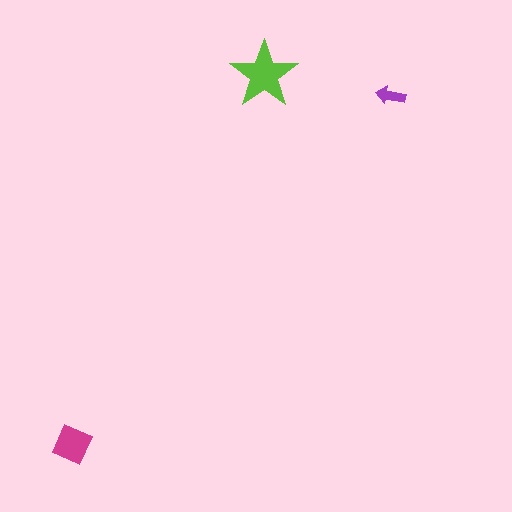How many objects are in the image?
There are 3 objects in the image.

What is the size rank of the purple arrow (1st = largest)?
3rd.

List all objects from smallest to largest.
The purple arrow, the magenta square, the lime star.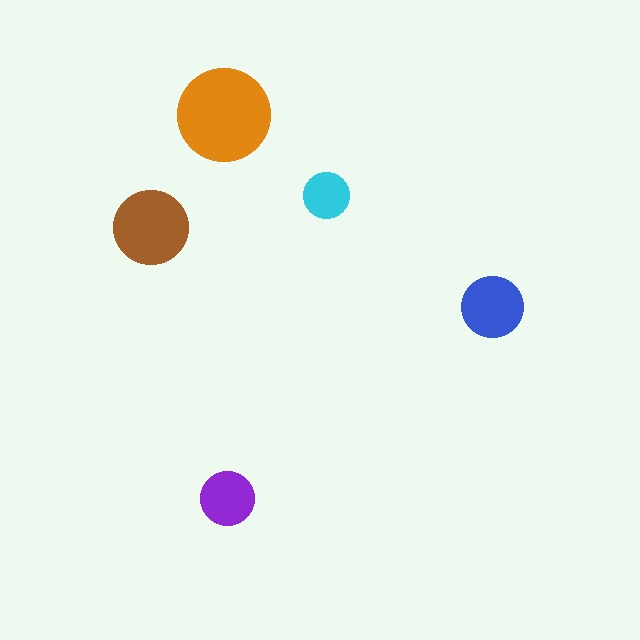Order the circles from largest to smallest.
the orange one, the brown one, the blue one, the purple one, the cyan one.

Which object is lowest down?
The purple circle is bottommost.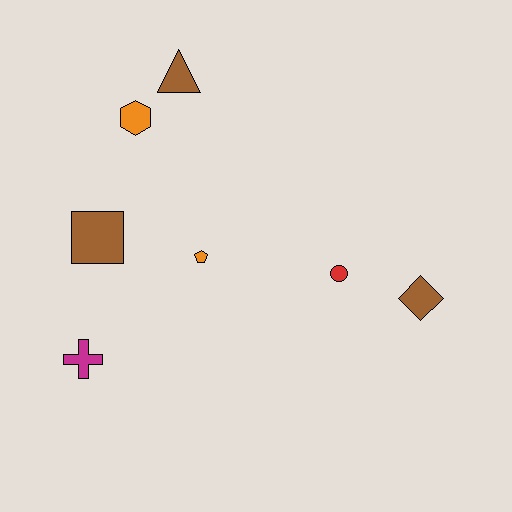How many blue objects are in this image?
There are no blue objects.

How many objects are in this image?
There are 7 objects.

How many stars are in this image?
There are no stars.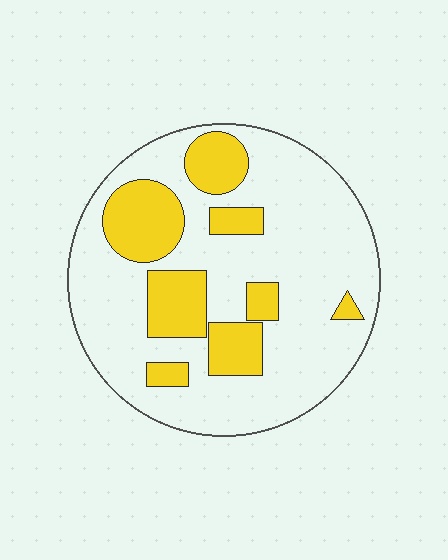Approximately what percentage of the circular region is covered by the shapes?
Approximately 25%.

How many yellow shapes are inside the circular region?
8.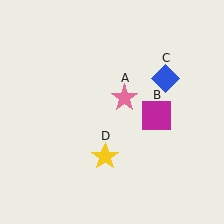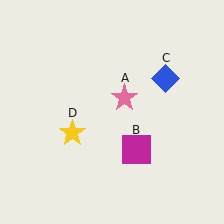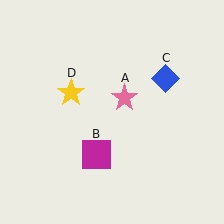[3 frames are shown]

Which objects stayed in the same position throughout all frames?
Pink star (object A) and blue diamond (object C) remained stationary.